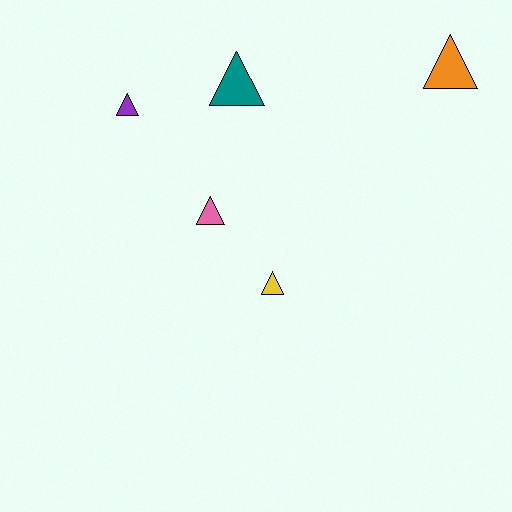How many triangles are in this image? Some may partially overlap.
There are 5 triangles.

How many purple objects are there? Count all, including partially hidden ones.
There is 1 purple object.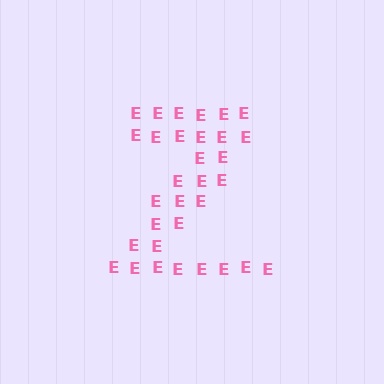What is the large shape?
The large shape is the letter Z.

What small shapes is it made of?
It is made of small letter E's.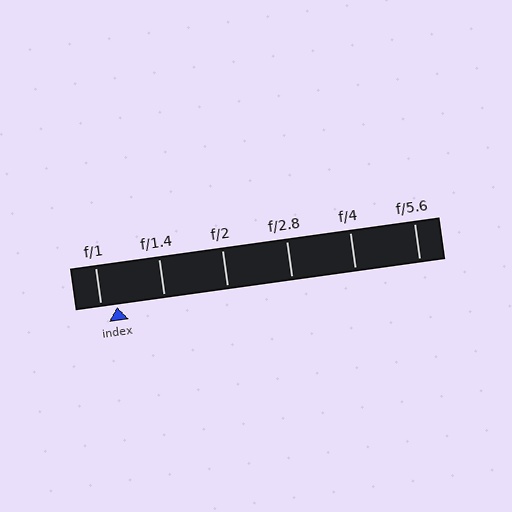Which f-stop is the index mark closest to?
The index mark is closest to f/1.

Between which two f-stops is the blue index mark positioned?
The index mark is between f/1 and f/1.4.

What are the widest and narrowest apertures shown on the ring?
The widest aperture shown is f/1 and the narrowest is f/5.6.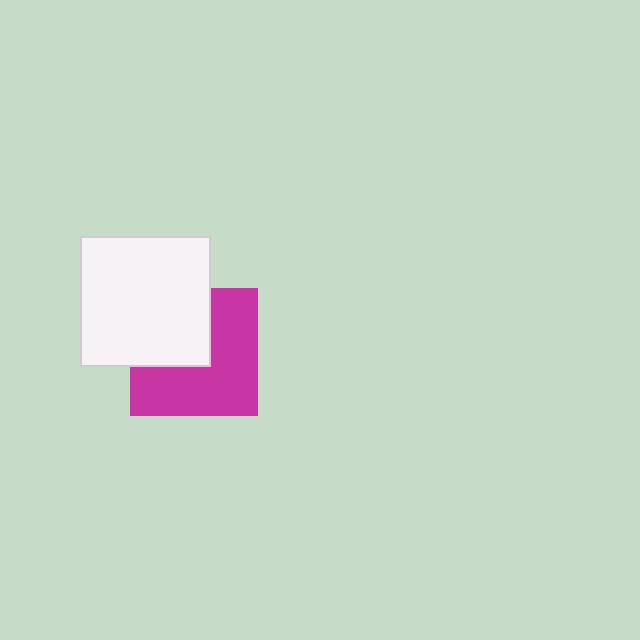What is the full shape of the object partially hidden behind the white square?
The partially hidden object is a magenta square.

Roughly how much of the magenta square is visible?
About half of it is visible (roughly 60%).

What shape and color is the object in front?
The object in front is a white square.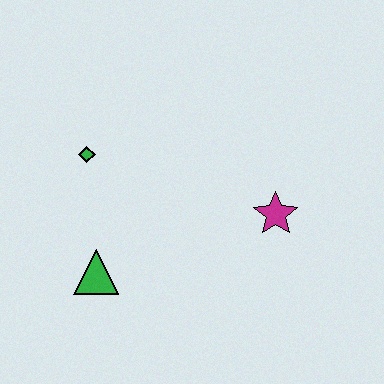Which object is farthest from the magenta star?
The green diamond is farthest from the magenta star.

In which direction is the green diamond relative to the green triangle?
The green diamond is above the green triangle.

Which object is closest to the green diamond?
The green triangle is closest to the green diamond.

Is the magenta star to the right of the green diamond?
Yes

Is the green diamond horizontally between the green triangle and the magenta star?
No